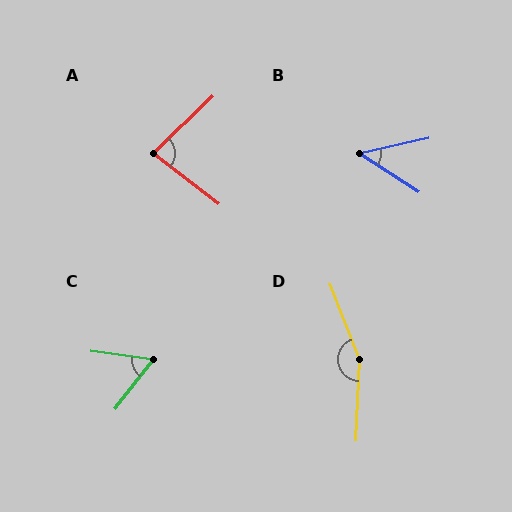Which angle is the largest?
D, at approximately 156 degrees.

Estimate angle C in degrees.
Approximately 59 degrees.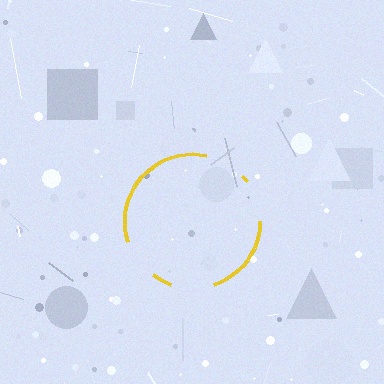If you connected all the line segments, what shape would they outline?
They would outline a circle.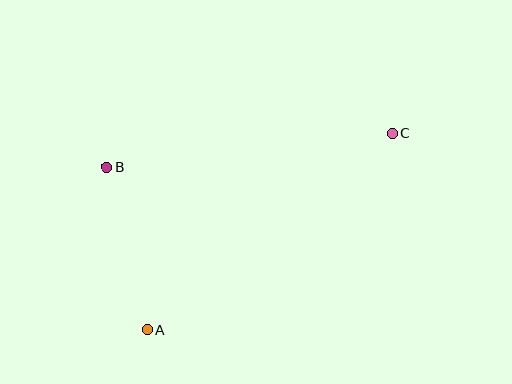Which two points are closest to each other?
Points A and B are closest to each other.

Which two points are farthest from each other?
Points A and C are farthest from each other.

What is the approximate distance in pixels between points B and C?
The distance between B and C is approximately 288 pixels.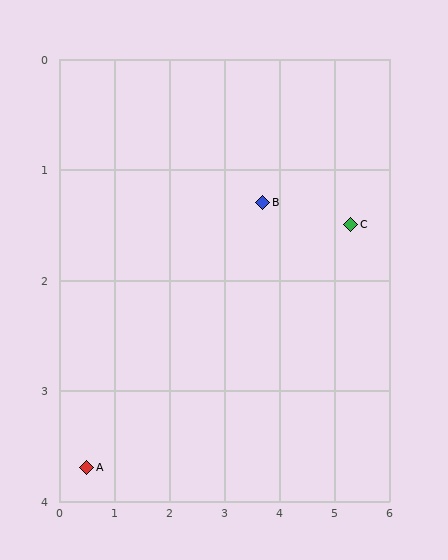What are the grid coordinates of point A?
Point A is at approximately (0.5, 3.7).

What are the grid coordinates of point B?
Point B is at approximately (3.7, 1.3).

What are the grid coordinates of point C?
Point C is at approximately (5.3, 1.5).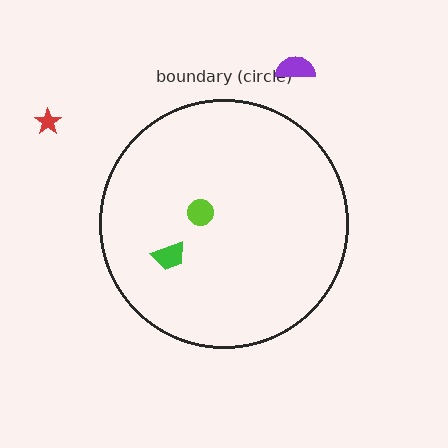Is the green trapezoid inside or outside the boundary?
Inside.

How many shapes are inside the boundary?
2 inside, 2 outside.